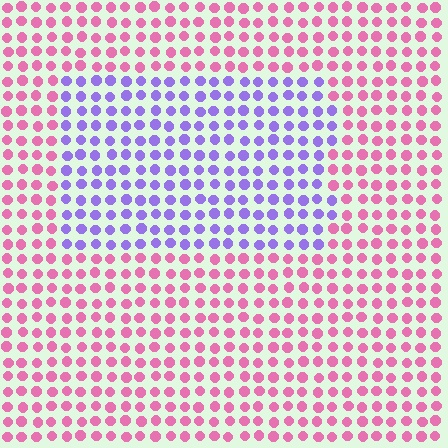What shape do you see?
I see a rectangle.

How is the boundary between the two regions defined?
The boundary is defined purely by a slight shift in hue (about 68 degrees). Spacing, size, and orientation are identical on both sides.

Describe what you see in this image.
The image is filled with small pink elements in a uniform arrangement. A rectangle-shaped region is visible where the elements are tinted to a slightly different hue, forming a subtle color boundary.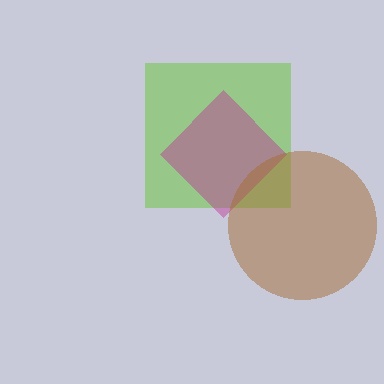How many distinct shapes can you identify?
There are 3 distinct shapes: a lime square, a magenta diamond, a brown circle.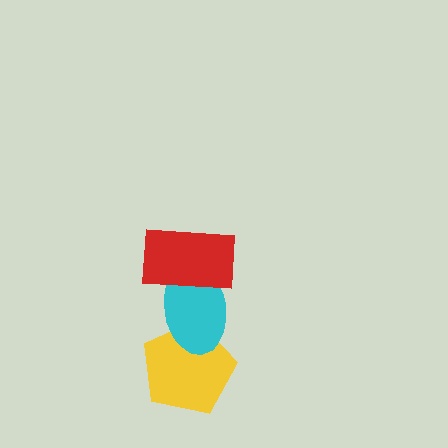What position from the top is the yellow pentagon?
The yellow pentagon is 3rd from the top.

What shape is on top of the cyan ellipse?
The red rectangle is on top of the cyan ellipse.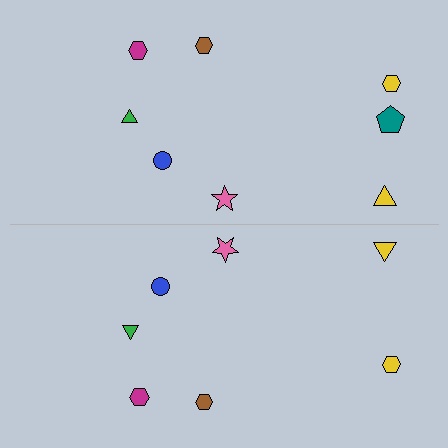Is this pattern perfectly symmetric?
No, the pattern is not perfectly symmetric. A teal pentagon is missing from the bottom side.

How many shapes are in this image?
There are 15 shapes in this image.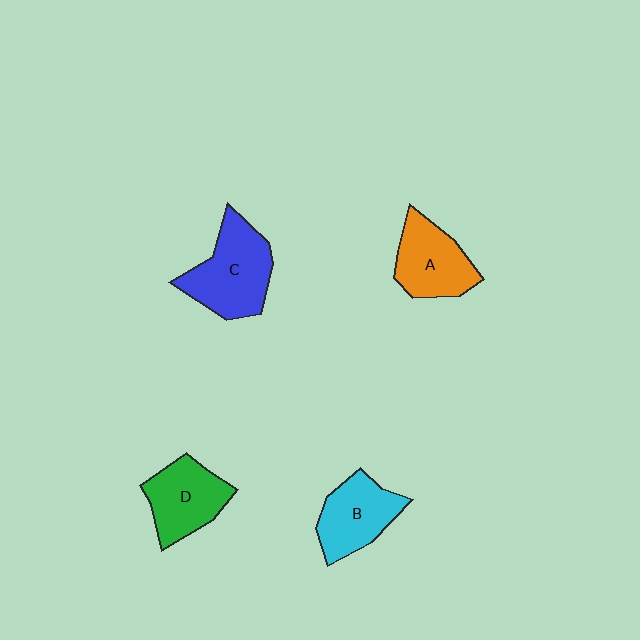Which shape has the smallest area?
Shape B (cyan).